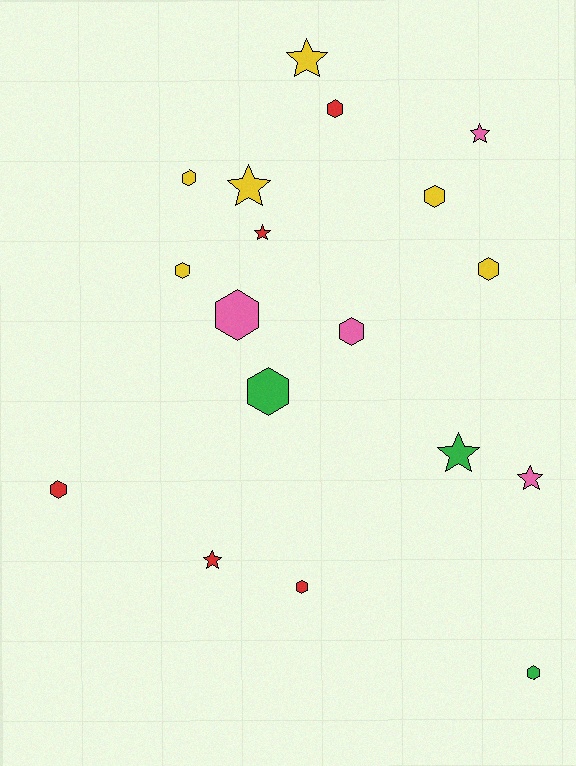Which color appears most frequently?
Yellow, with 6 objects.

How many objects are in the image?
There are 18 objects.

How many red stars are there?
There are 2 red stars.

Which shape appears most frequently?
Hexagon, with 11 objects.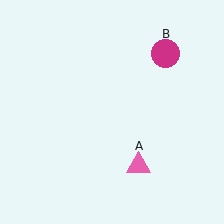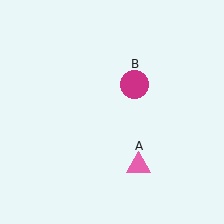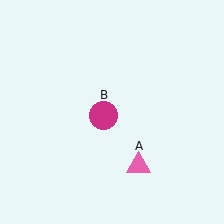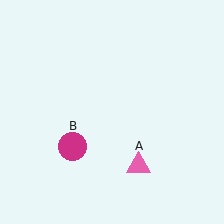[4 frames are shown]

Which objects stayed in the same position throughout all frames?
Pink triangle (object A) remained stationary.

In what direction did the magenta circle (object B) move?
The magenta circle (object B) moved down and to the left.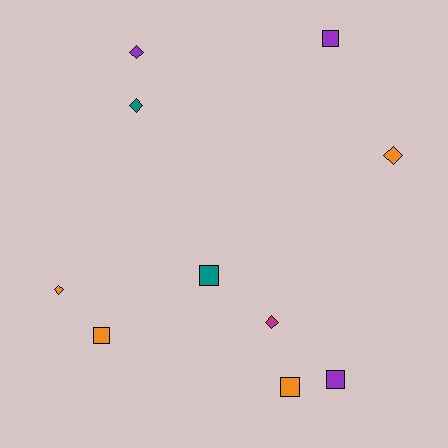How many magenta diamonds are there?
There is 1 magenta diamond.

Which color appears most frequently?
Orange, with 4 objects.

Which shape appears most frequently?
Diamond, with 5 objects.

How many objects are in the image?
There are 10 objects.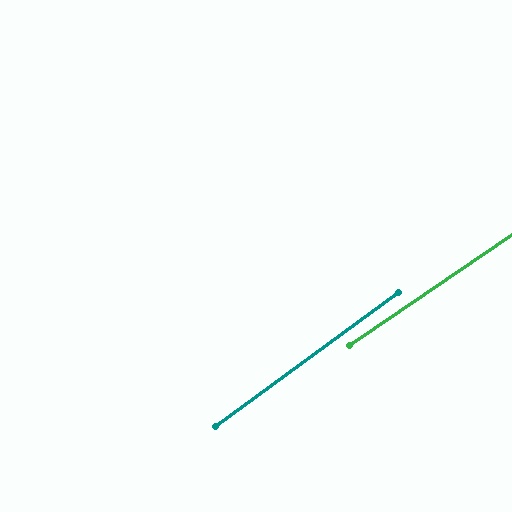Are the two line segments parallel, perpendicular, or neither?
Parallel — their directions differ by only 2.0°.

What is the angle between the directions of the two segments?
Approximately 2 degrees.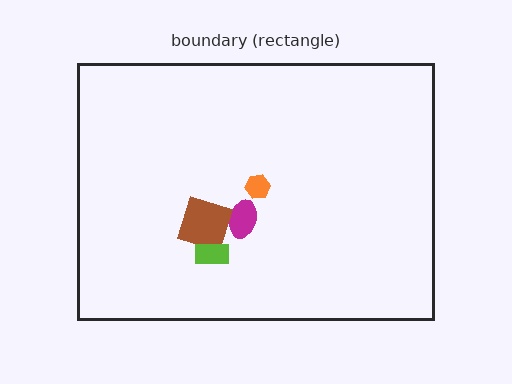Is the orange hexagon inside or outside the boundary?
Inside.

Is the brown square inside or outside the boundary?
Inside.